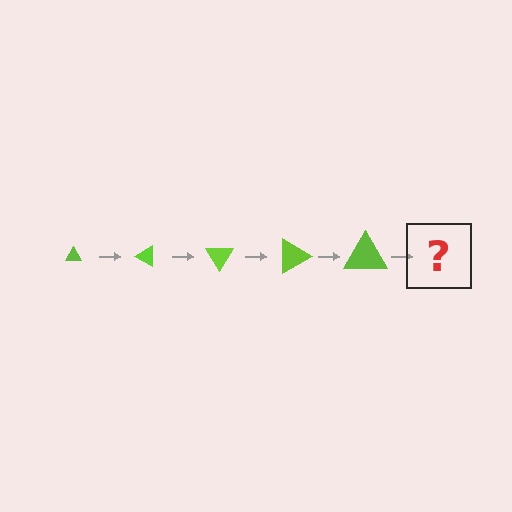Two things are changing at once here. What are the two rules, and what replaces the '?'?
The two rules are that the triangle grows larger each step and it rotates 30 degrees each step. The '?' should be a triangle, larger than the previous one and rotated 150 degrees from the start.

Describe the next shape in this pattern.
It should be a triangle, larger than the previous one and rotated 150 degrees from the start.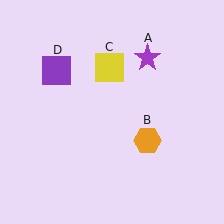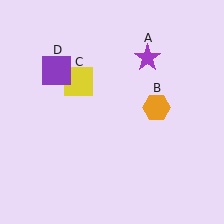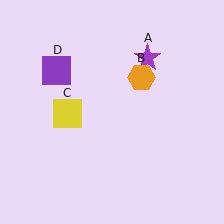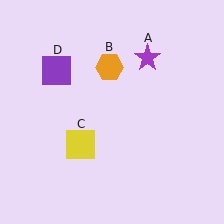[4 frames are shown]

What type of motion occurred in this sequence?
The orange hexagon (object B), yellow square (object C) rotated counterclockwise around the center of the scene.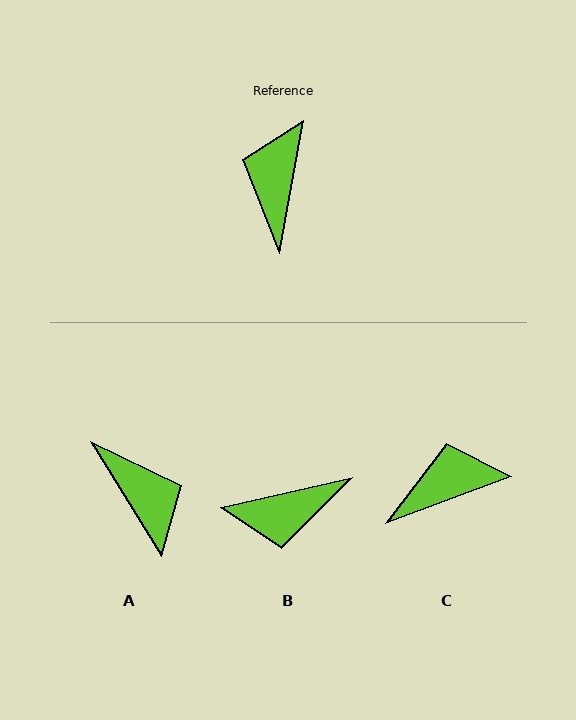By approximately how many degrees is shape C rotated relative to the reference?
Approximately 59 degrees clockwise.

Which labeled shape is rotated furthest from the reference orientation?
A, about 138 degrees away.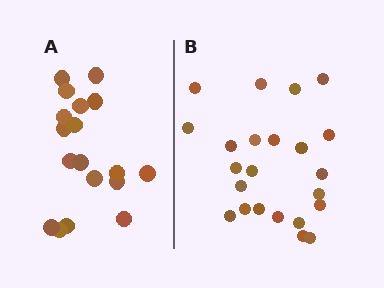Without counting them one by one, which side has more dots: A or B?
Region B (the right region) has more dots.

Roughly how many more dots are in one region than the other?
Region B has about 5 more dots than region A.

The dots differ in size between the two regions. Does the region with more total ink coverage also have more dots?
No. Region A has more total ink coverage because its dots are larger, but region B actually contains more individual dots. Total area can be misleading — the number of items is what matters here.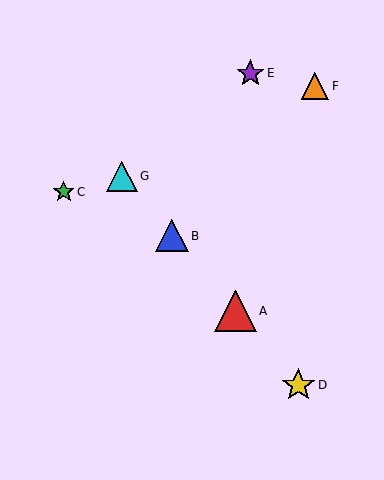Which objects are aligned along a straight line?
Objects A, B, D, G are aligned along a straight line.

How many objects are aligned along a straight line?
4 objects (A, B, D, G) are aligned along a straight line.